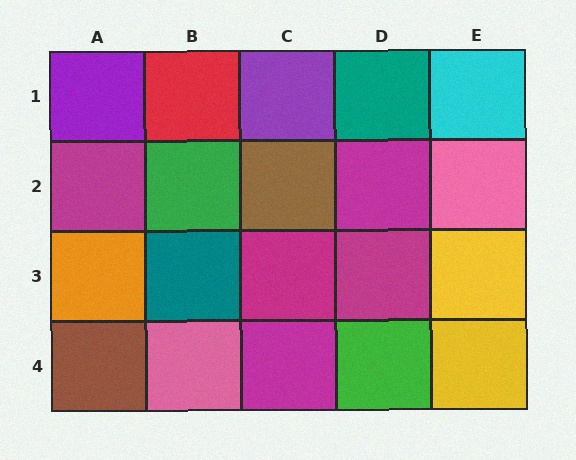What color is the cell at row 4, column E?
Yellow.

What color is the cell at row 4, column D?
Green.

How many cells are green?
2 cells are green.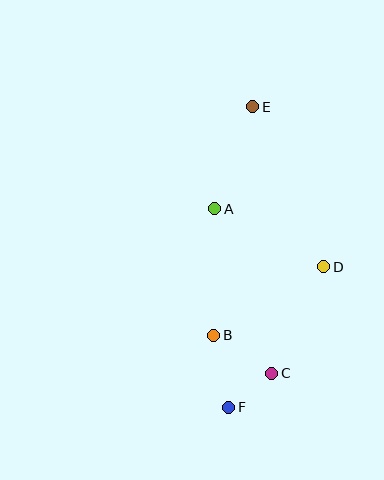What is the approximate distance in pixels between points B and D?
The distance between B and D is approximately 130 pixels.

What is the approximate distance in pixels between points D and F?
The distance between D and F is approximately 170 pixels.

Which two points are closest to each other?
Points C and F are closest to each other.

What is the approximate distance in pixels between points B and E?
The distance between B and E is approximately 232 pixels.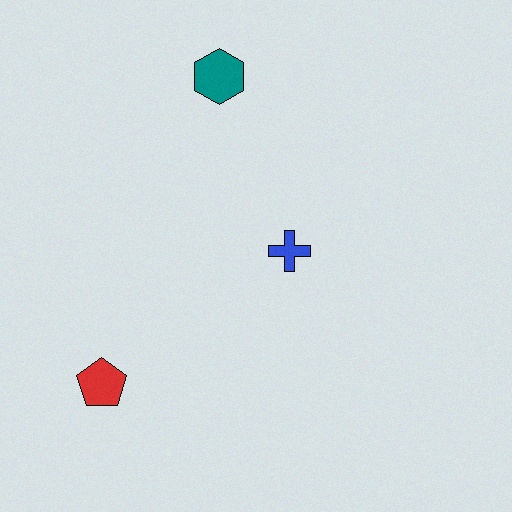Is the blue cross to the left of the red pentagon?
No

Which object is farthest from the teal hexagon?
The red pentagon is farthest from the teal hexagon.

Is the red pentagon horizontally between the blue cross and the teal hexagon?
No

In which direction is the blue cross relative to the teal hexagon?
The blue cross is below the teal hexagon.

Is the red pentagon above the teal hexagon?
No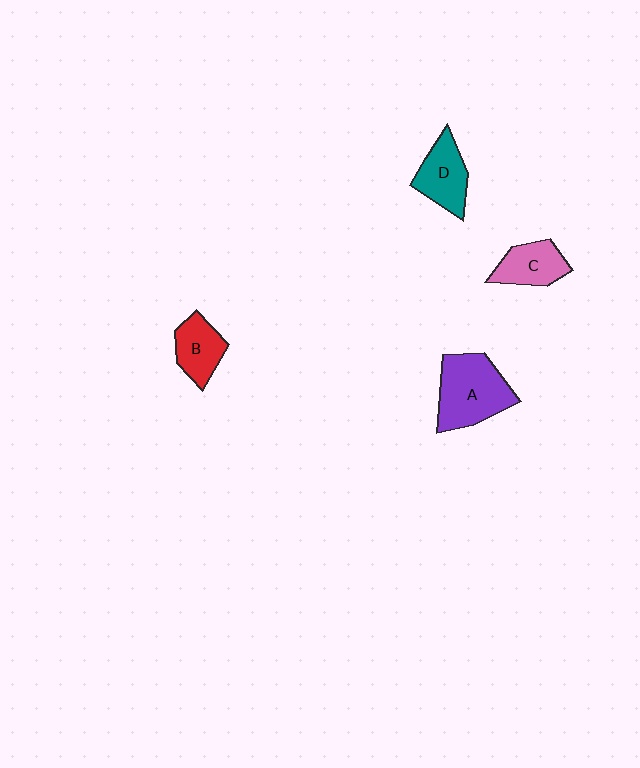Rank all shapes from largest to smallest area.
From largest to smallest: A (purple), D (teal), C (pink), B (red).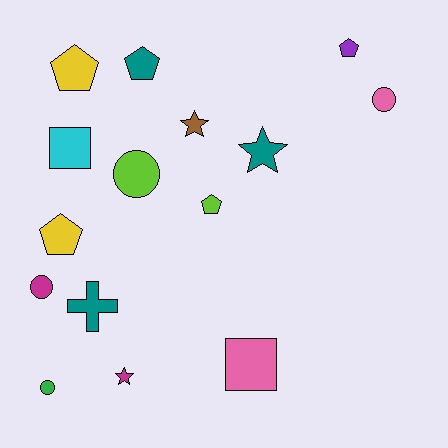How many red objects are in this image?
There are no red objects.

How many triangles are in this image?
There are no triangles.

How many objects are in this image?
There are 15 objects.